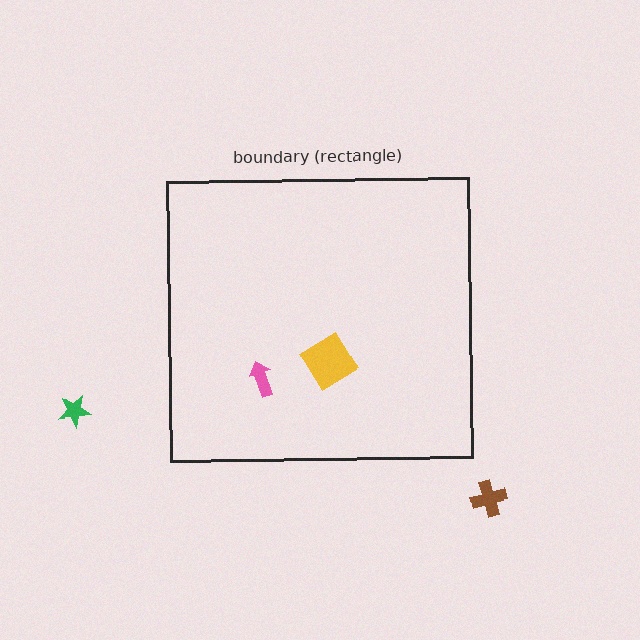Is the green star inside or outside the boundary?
Outside.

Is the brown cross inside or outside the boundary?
Outside.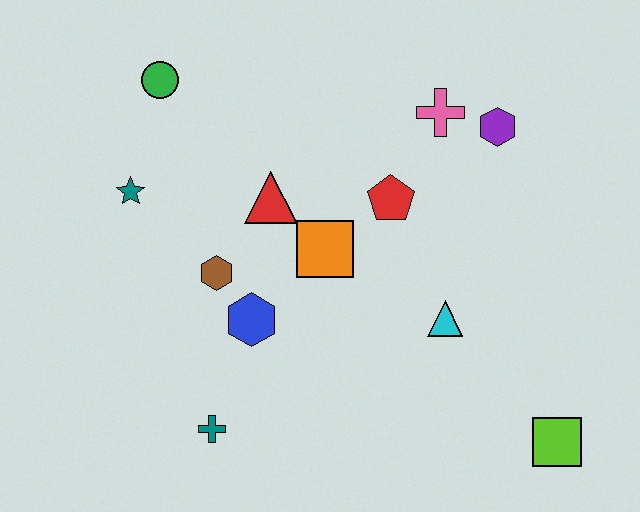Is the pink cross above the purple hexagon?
Yes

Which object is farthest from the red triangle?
The lime square is farthest from the red triangle.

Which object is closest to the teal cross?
The blue hexagon is closest to the teal cross.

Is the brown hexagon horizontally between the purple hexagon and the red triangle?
No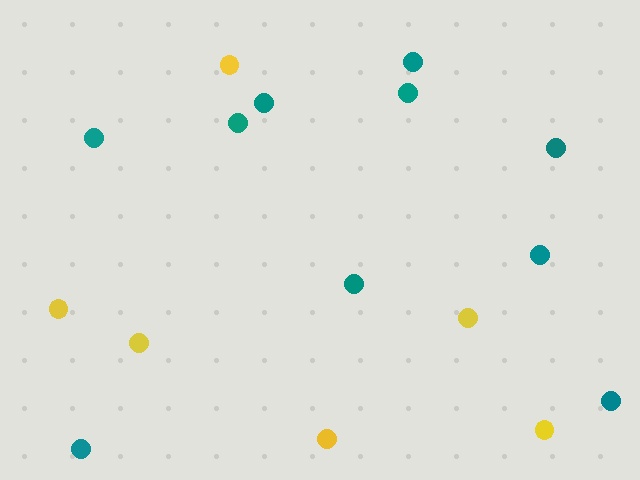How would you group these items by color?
There are 2 groups: one group of yellow circles (6) and one group of teal circles (10).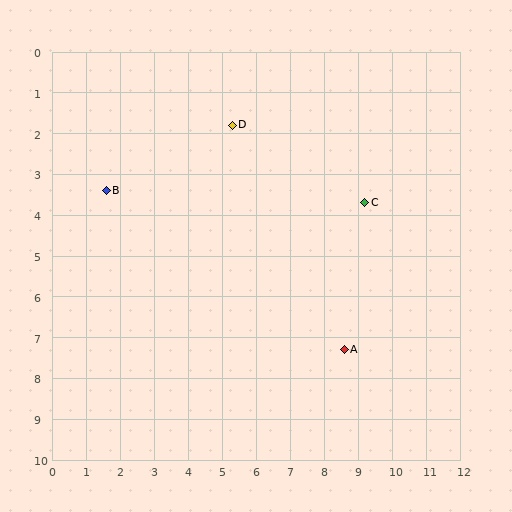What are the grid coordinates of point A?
Point A is at approximately (8.6, 7.3).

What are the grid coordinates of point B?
Point B is at approximately (1.6, 3.4).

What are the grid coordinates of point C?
Point C is at approximately (9.2, 3.7).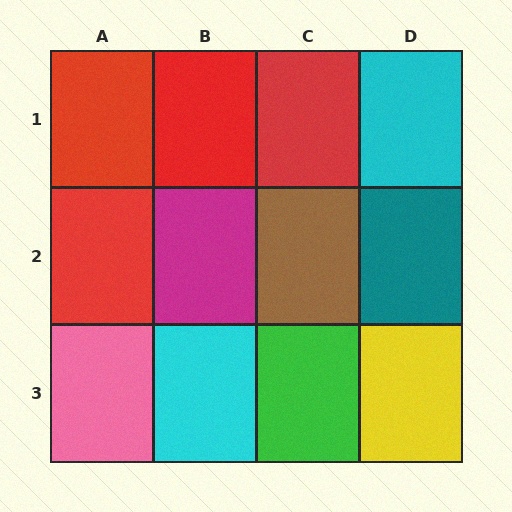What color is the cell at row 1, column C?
Red.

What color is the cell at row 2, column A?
Red.